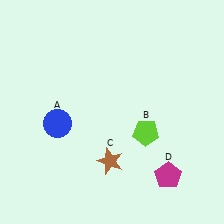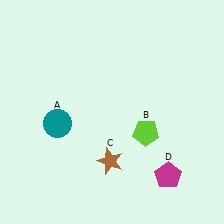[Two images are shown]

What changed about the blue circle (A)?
In Image 1, A is blue. In Image 2, it changed to teal.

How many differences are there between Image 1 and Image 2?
There is 1 difference between the two images.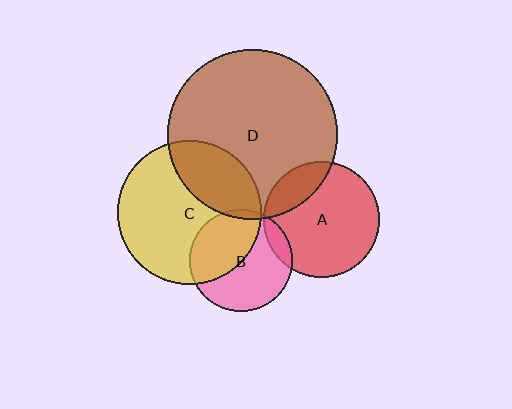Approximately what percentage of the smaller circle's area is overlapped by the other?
Approximately 5%.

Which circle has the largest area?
Circle D (brown).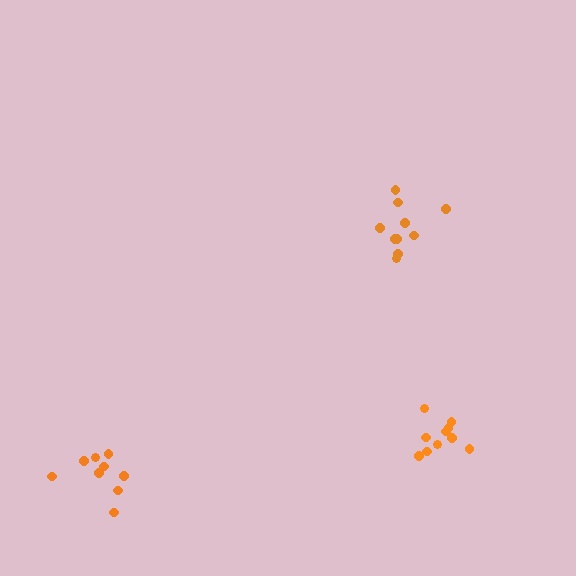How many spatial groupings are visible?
There are 3 spatial groupings.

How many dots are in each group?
Group 1: 10 dots, Group 2: 10 dots, Group 3: 9 dots (29 total).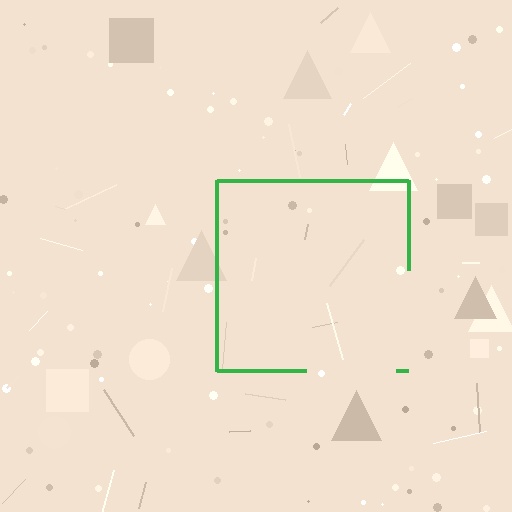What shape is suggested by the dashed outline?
The dashed outline suggests a square.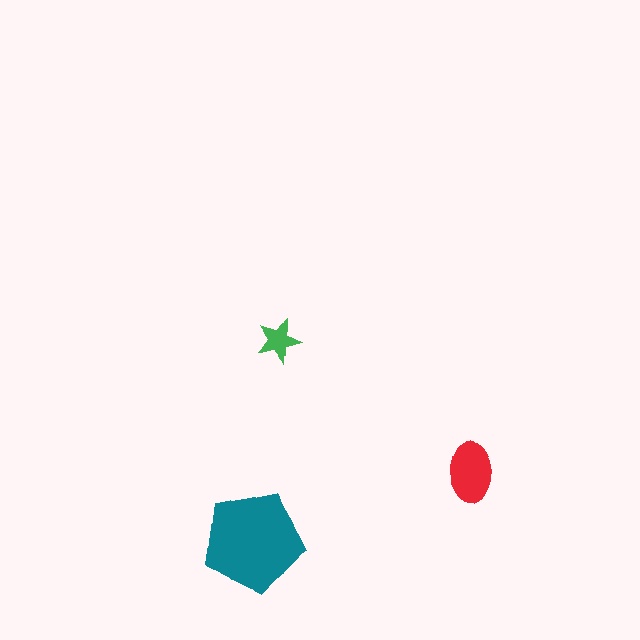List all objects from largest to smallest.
The teal pentagon, the red ellipse, the green star.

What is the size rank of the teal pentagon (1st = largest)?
1st.